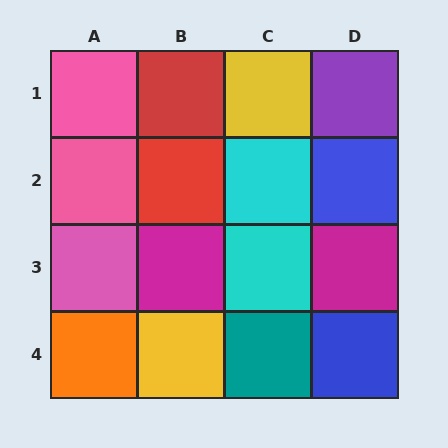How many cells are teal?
1 cell is teal.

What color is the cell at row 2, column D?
Blue.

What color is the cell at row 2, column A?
Pink.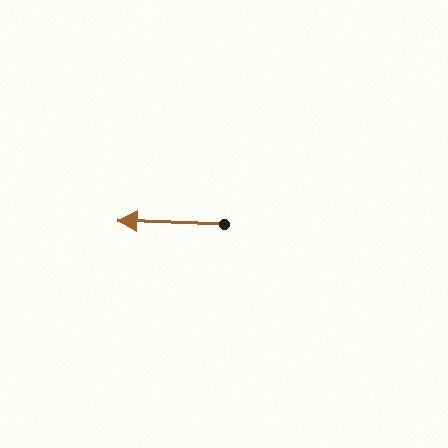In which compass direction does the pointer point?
West.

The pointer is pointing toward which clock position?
Roughly 9 o'clock.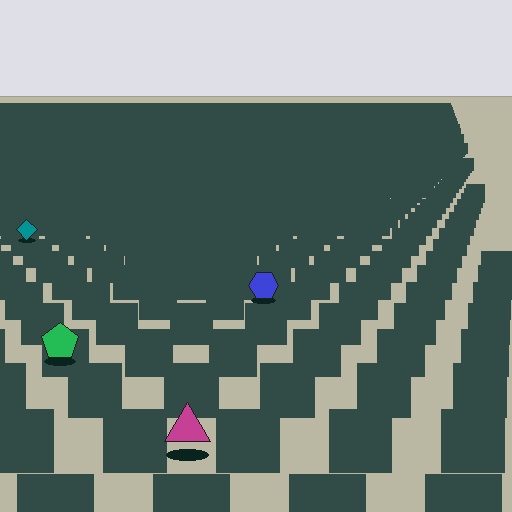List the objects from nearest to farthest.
From nearest to farthest: the magenta triangle, the green pentagon, the blue hexagon, the teal diamond.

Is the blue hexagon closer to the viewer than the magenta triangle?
No. The magenta triangle is closer — you can tell from the texture gradient: the ground texture is coarser near it.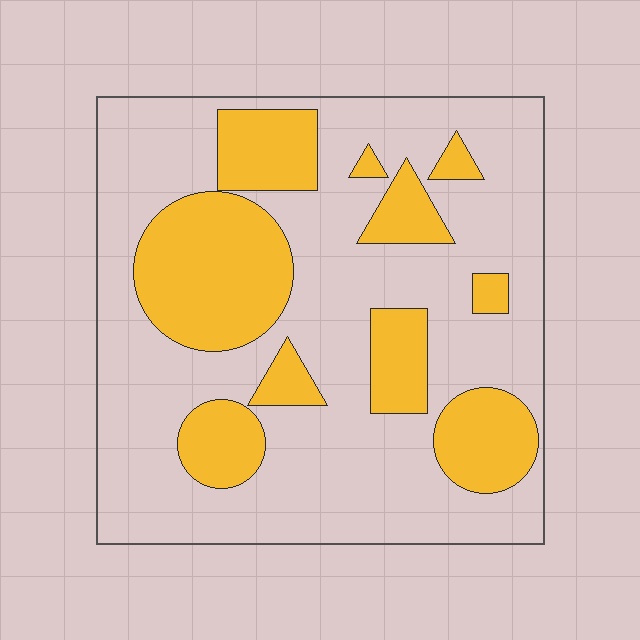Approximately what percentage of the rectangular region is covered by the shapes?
Approximately 30%.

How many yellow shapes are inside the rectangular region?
10.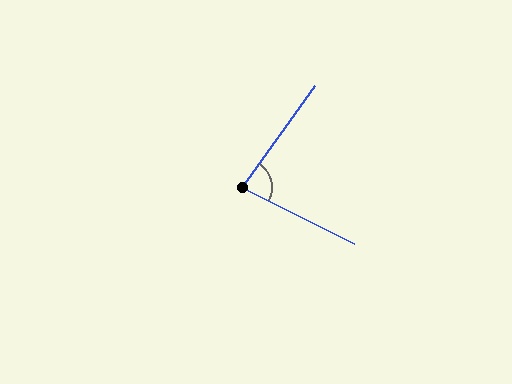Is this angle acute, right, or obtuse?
It is acute.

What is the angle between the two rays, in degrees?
Approximately 81 degrees.